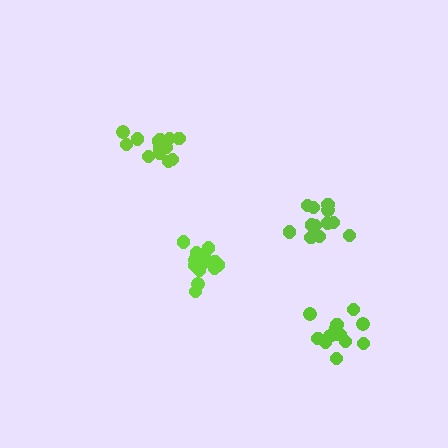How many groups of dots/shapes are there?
There are 4 groups.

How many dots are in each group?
Group 1: 15 dots, Group 2: 13 dots, Group 3: 13 dots, Group 4: 12 dots (53 total).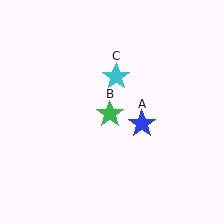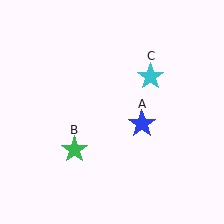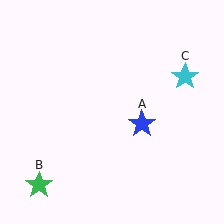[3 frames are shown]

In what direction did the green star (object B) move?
The green star (object B) moved down and to the left.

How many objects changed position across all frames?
2 objects changed position: green star (object B), cyan star (object C).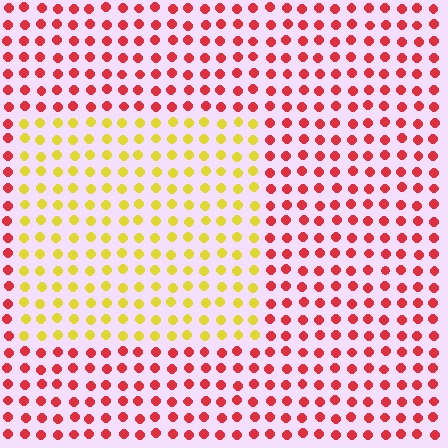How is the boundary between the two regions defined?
The boundary is defined purely by a slight shift in hue (about 63 degrees). Spacing, size, and orientation are identical on both sides.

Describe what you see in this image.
The image is filled with small red elements in a uniform arrangement. A rectangle-shaped region is visible where the elements are tinted to a slightly different hue, forming a subtle color boundary.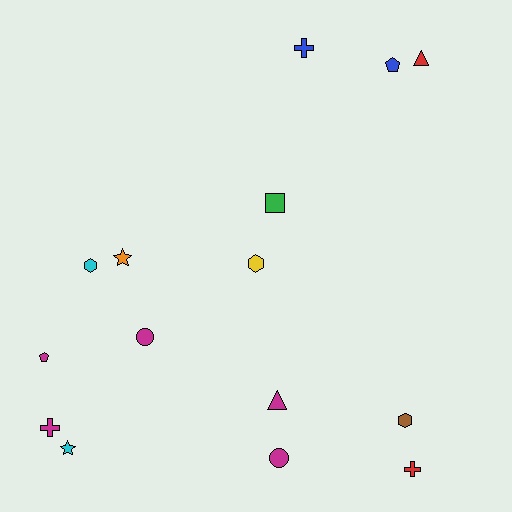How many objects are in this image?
There are 15 objects.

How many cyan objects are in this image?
There are 2 cyan objects.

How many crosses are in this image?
There are 3 crosses.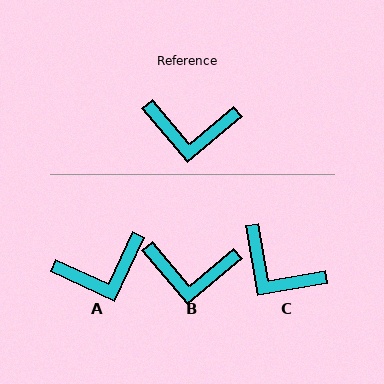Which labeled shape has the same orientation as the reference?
B.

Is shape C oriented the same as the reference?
No, it is off by about 30 degrees.